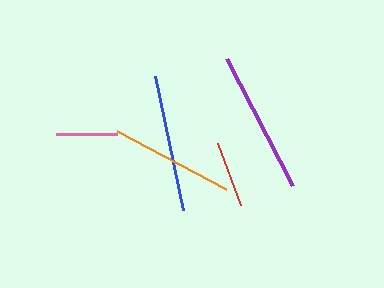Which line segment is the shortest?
The pink line is the shortest at approximately 61 pixels.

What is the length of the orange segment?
The orange segment is approximately 123 pixels long.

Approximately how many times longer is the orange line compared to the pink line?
The orange line is approximately 2.0 times the length of the pink line.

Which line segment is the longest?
The purple line is the longest at approximately 143 pixels.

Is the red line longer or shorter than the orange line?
The orange line is longer than the red line.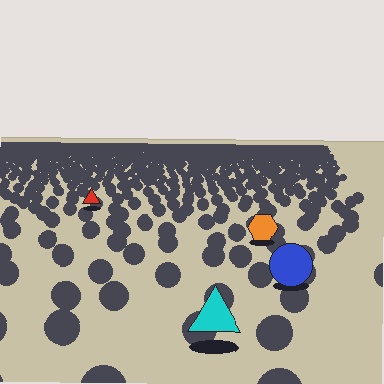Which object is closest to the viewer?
The cyan triangle is closest. The texture marks near it are larger and more spread out.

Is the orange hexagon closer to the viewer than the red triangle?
Yes. The orange hexagon is closer — you can tell from the texture gradient: the ground texture is coarser near it.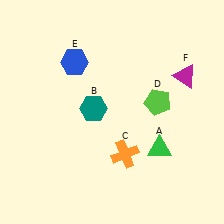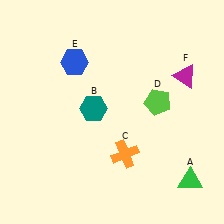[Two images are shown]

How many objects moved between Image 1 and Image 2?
1 object moved between the two images.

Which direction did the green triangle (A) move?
The green triangle (A) moved down.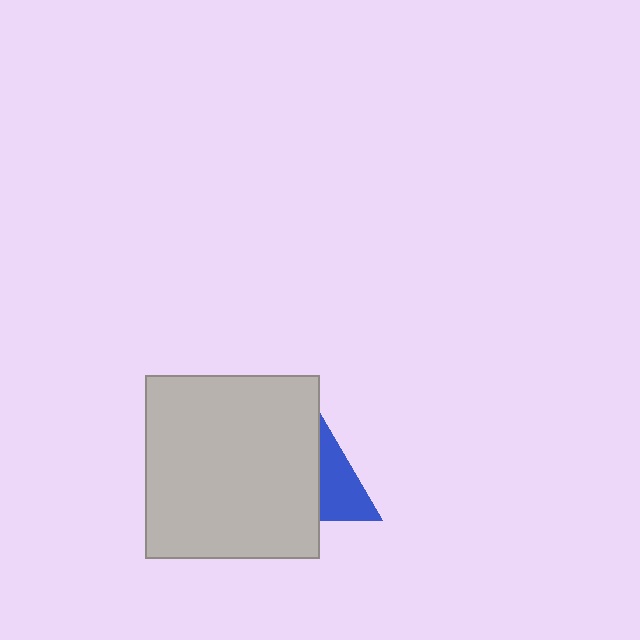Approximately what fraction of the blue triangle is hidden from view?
Roughly 55% of the blue triangle is hidden behind the light gray rectangle.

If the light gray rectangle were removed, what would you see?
You would see the complete blue triangle.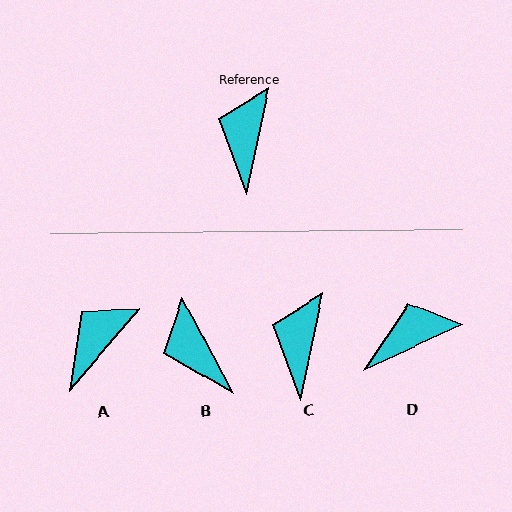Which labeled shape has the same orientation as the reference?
C.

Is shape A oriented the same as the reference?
No, it is off by about 29 degrees.